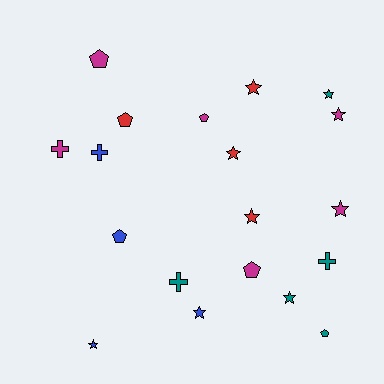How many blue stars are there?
There are 2 blue stars.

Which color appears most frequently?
Magenta, with 6 objects.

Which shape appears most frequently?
Star, with 9 objects.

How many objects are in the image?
There are 19 objects.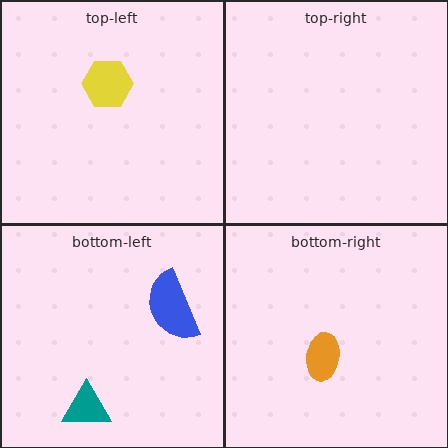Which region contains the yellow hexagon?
The top-left region.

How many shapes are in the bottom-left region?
2.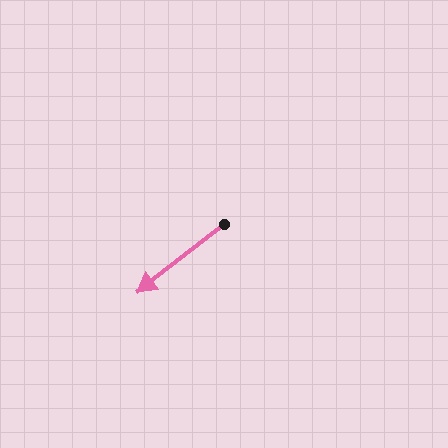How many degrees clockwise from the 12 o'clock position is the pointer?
Approximately 232 degrees.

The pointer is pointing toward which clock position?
Roughly 8 o'clock.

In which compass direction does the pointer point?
Southwest.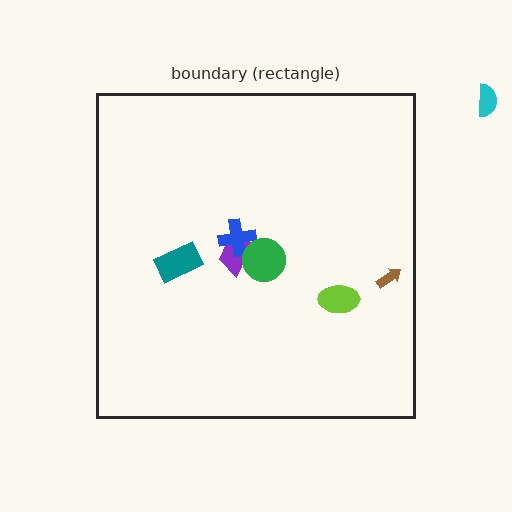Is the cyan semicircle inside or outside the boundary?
Outside.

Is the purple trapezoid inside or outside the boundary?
Inside.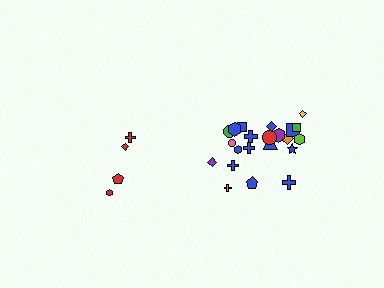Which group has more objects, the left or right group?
The right group.